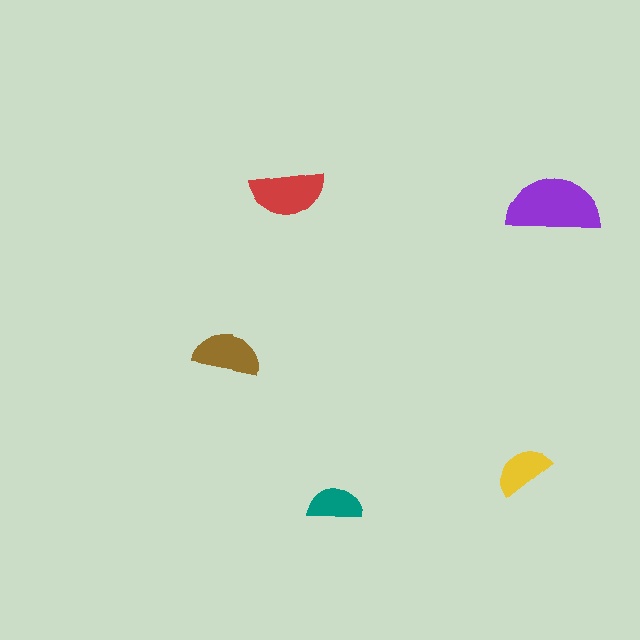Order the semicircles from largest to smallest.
the purple one, the red one, the brown one, the yellow one, the teal one.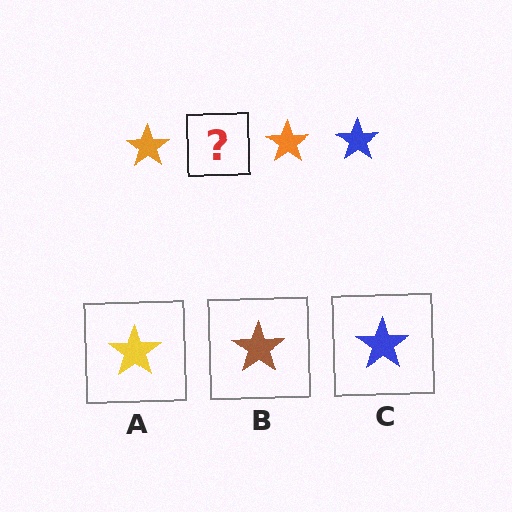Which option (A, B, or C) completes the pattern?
C.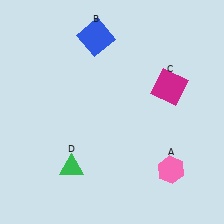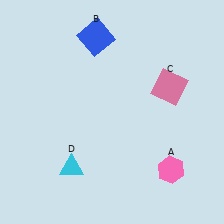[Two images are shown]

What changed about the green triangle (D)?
In Image 1, D is green. In Image 2, it changed to cyan.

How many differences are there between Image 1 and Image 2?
There are 2 differences between the two images.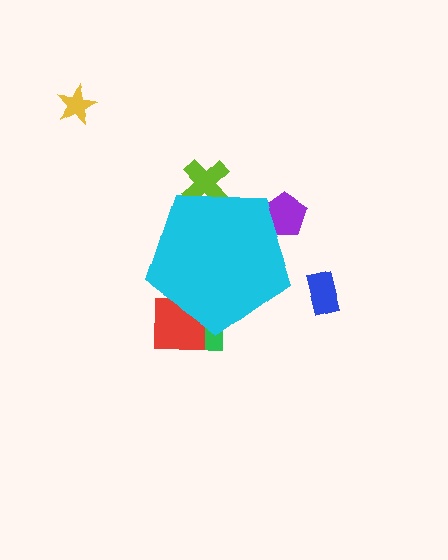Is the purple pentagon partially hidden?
Yes, the purple pentagon is partially hidden behind the cyan pentagon.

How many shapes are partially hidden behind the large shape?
4 shapes are partially hidden.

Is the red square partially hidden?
Yes, the red square is partially hidden behind the cyan pentagon.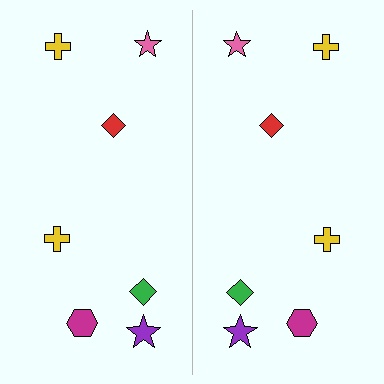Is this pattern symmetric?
Yes, this pattern has bilateral (reflection) symmetry.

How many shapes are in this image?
There are 14 shapes in this image.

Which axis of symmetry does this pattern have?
The pattern has a vertical axis of symmetry running through the center of the image.